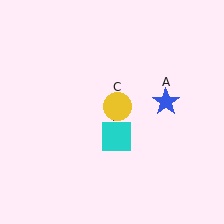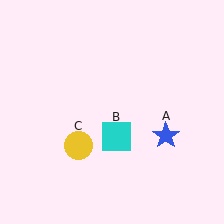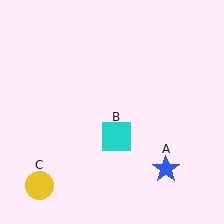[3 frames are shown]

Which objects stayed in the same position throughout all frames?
Cyan square (object B) remained stationary.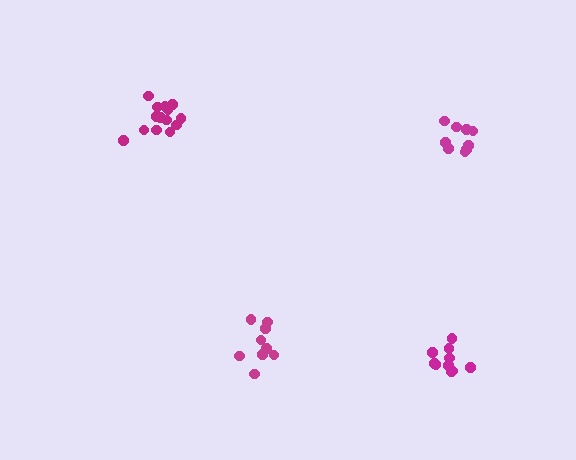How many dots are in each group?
Group 1: 14 dots, Group 2: 9 dots, Group 3: 11 dots, Group 4: 9 dots (43 total).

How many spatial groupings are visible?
There are 4 spatial groupings.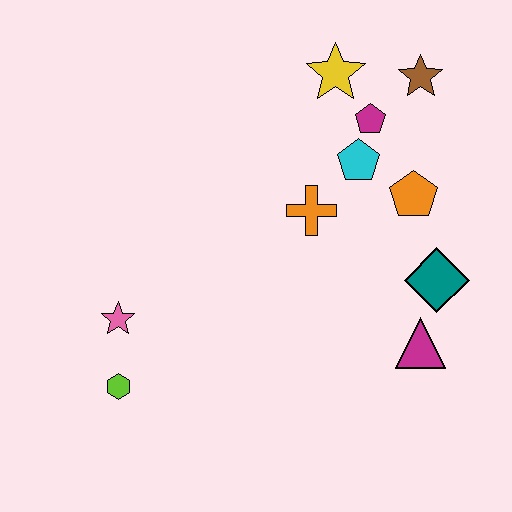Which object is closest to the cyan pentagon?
The magenta pentagon is closest to the cyan pentagon.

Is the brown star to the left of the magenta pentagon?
No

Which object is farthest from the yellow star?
The lime hexagon is farthest from the yellow star.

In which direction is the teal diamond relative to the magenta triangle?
The teal diamond is above the magenta triangle.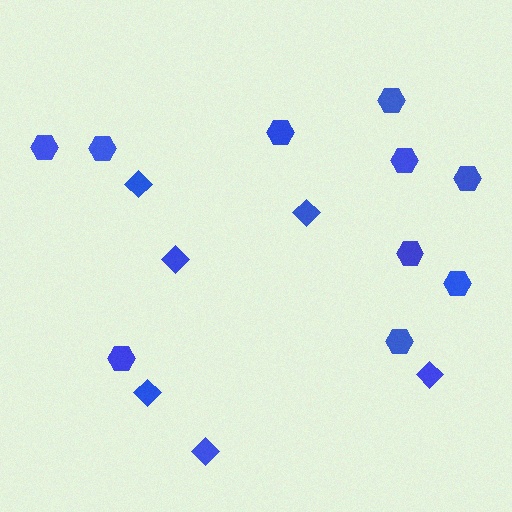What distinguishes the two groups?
There are 2 groups: one group of hexagons (10) and one group of diamonds (6).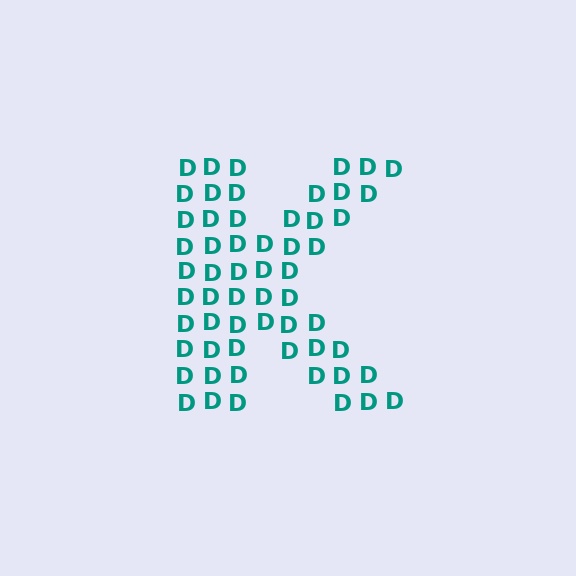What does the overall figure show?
The overall figure shows the letter K.